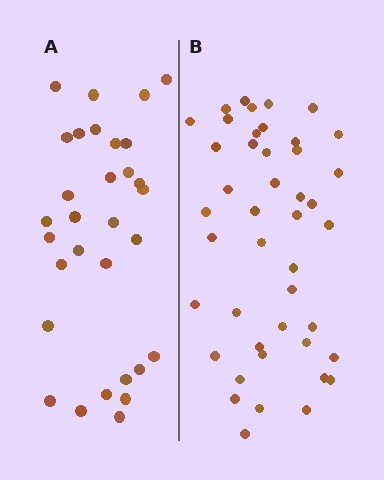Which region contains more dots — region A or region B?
Region B (the right region) has more dots.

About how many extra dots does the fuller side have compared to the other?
Region B has approximately 15 more dots than region A.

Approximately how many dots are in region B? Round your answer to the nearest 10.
About 40 dots. (The exact count is 44, which rounds to 40.)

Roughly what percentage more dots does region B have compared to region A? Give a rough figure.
About 40% more.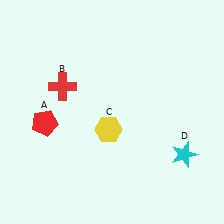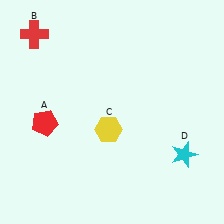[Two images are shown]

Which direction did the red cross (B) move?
The red cross (B) moved up.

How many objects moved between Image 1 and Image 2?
1 object moved between the two images.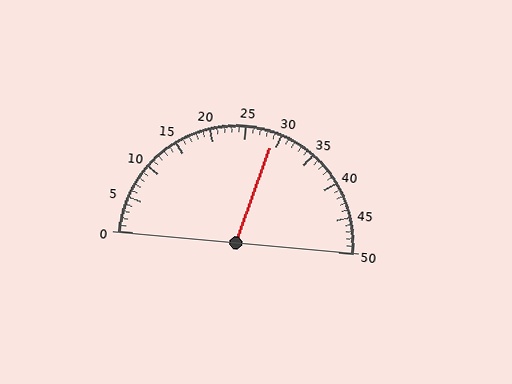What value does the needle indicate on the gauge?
The needle indicates approximately 29.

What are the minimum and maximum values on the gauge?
The gauge ranges from 0 to 50.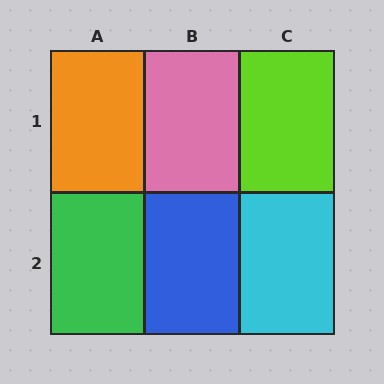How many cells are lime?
1 cell is lime.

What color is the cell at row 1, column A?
Orange.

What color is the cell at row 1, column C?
Lime.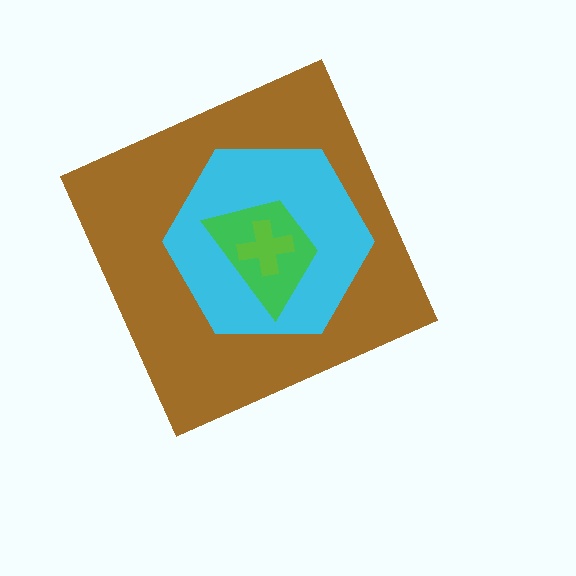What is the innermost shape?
The lime cross.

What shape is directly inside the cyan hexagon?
The green trapezoid.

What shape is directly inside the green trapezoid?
The lime cross.